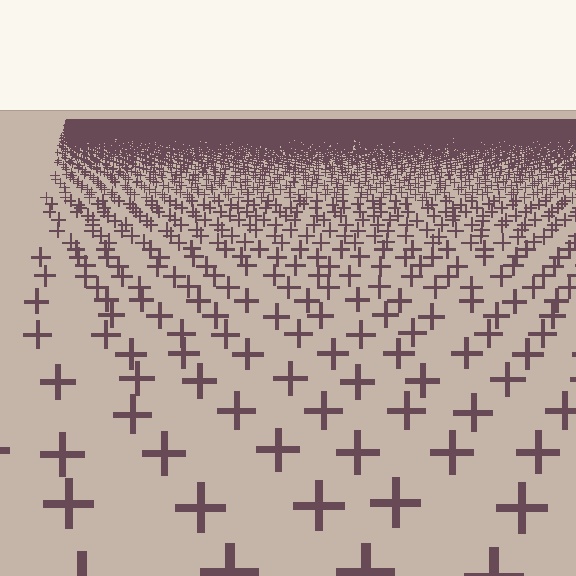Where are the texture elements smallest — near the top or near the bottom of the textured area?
Near the top.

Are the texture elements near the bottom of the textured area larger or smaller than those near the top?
Larger. Near the bottom, elements are closer to the viewer and appear at a bigger on-screen size.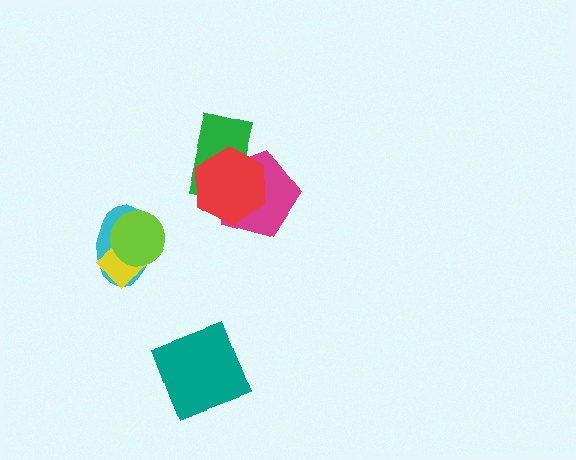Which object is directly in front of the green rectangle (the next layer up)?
The magenta pentagon is directly in front of the green rectangle.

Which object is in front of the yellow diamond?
The lime circle is in front of the yellow diamond.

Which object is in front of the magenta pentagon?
The red hexagon is in front of the magenta pentagon.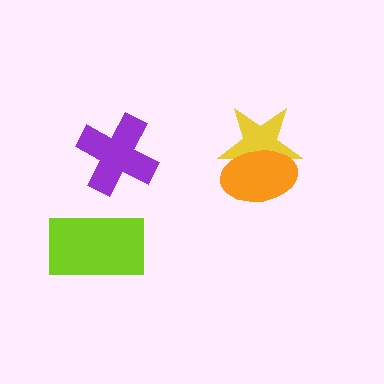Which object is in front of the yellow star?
The orange ellipse is in front of the yellow star.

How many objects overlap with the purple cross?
0 objects overlap with the purple cross.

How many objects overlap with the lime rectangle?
0 objects overlap with the lime rectangle.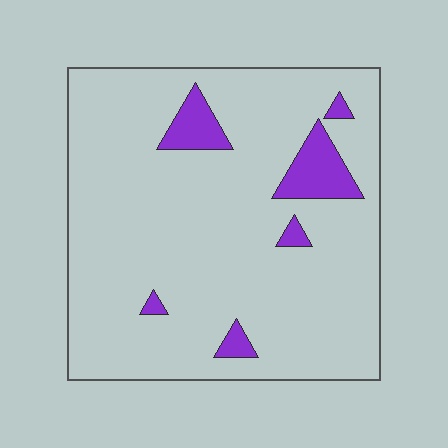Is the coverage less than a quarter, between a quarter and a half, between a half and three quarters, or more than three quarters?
Less than a quarter.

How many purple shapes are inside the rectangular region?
6.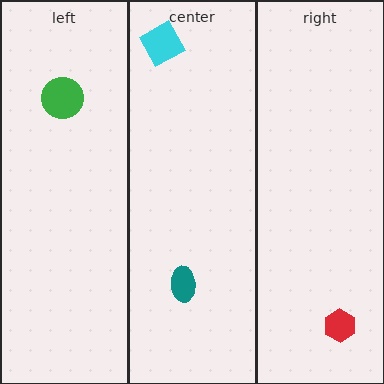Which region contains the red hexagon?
The right region.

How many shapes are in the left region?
1.